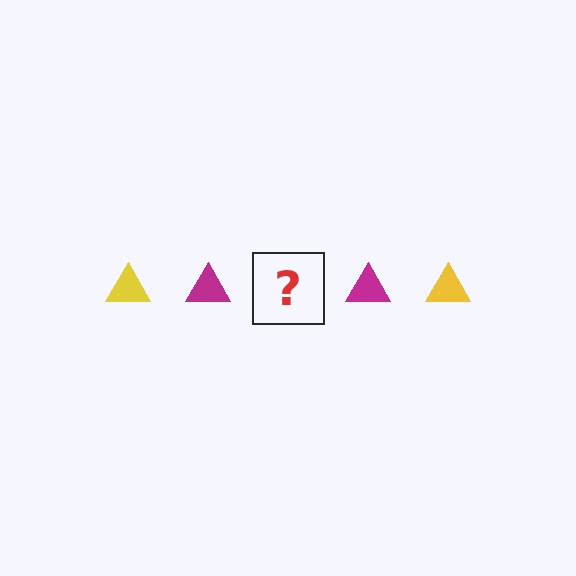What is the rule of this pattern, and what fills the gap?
The rule is that the pattern cycles through yellow, magenta triangles. The gap should be filled with a yellow triangle.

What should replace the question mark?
The question mark should be replaced with a yellow triangle.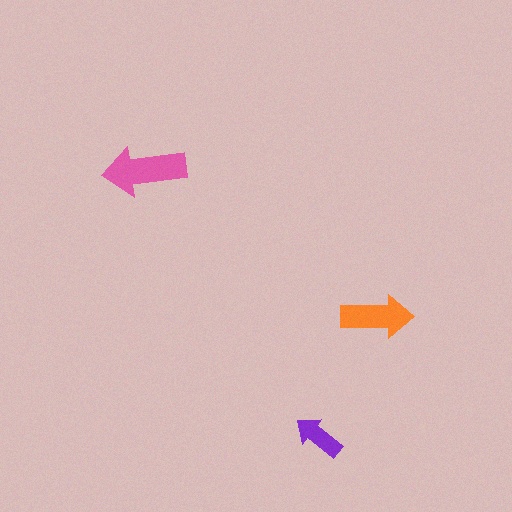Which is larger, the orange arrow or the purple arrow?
The orange one.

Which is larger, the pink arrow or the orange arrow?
The pink one.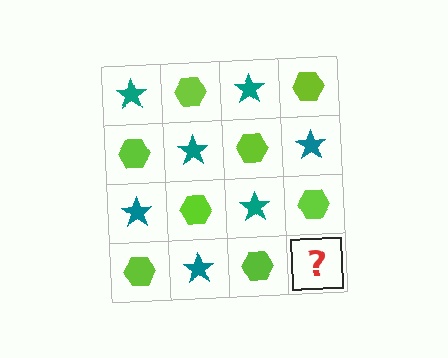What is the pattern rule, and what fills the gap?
The rule is that it alternates teal star and lime hexagon in a checkerboard pattern. The gap should be filled with a teal star.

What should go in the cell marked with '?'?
The missing cell should contain a teal star.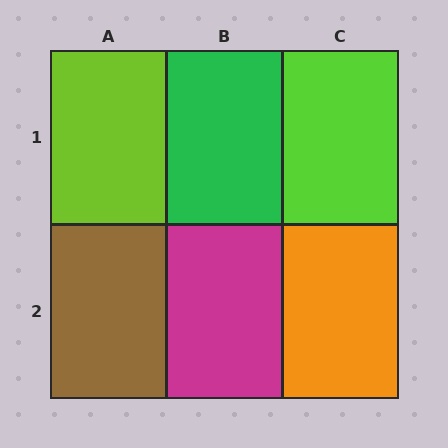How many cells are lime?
2 cells are lime.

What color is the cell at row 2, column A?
Brown.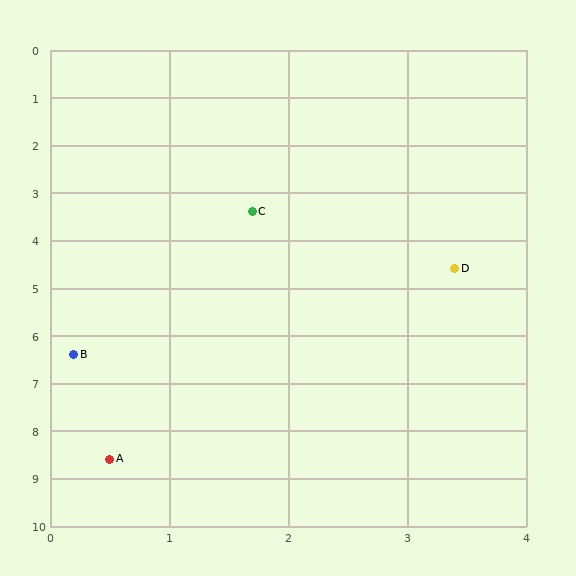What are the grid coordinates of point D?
Point D is at approximately (3.4, 4.6).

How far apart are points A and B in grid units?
Points A and B are about 2.2 grid units apart.